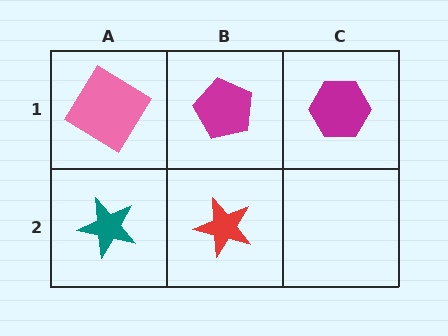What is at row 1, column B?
A magenta pentagon.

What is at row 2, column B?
A red star.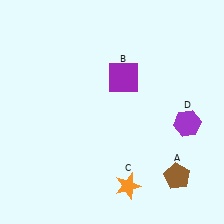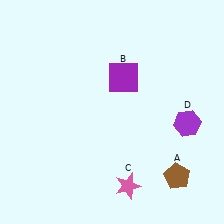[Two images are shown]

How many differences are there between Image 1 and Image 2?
There is 1 difference between the two images.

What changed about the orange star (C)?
In Image 1, C is orange. In Image 2, it changed to pink.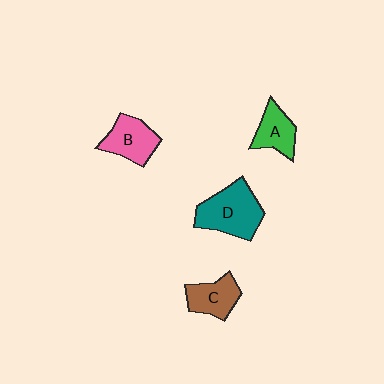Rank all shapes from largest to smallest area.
From largest to smallest: D (teal), B (pink), C (brown), A (green).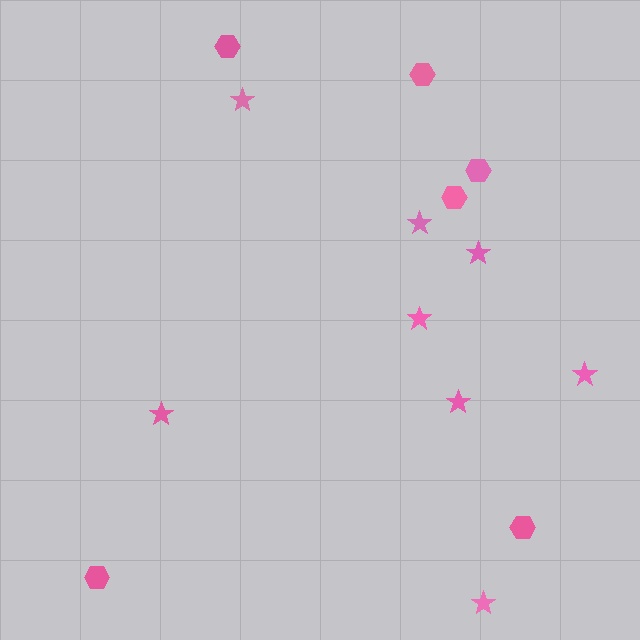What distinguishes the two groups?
There are 2 groups: one group of hexagons (6) and one group of stars (8).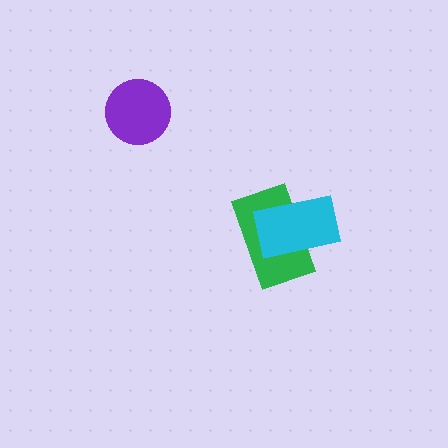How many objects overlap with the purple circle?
0 objects overlap with the purple circle.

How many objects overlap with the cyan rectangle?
1 object overlaps with the cyan rectangle.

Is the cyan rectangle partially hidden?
No, no other shape covers it.